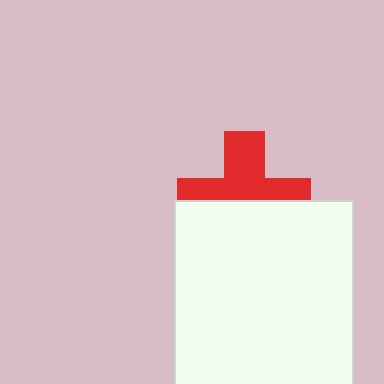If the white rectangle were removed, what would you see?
You would see the complete red cross.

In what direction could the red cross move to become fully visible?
The red cross could move up. That would shift it out from behind the white rectangle entirely.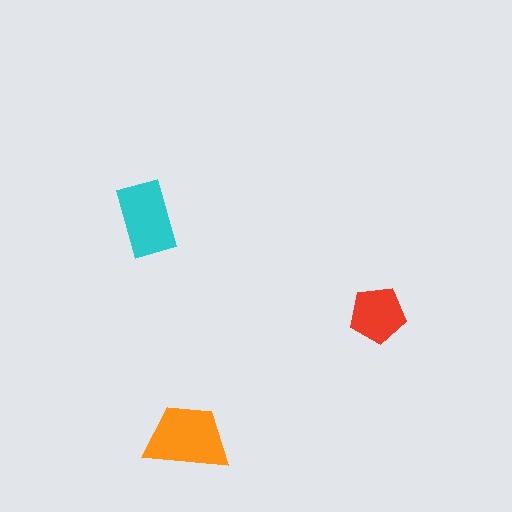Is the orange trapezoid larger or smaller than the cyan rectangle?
Larger.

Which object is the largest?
The orange trapezoid.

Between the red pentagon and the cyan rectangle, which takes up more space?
The cyan rectangle.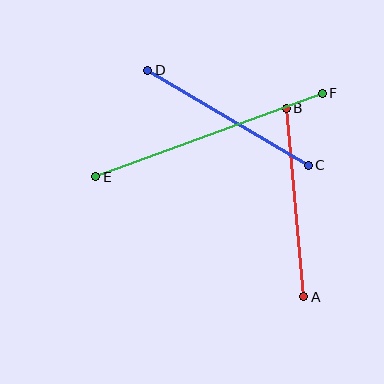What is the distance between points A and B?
The distance is approximately 189 pixels.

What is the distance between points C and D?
The distance is approximately 186 pixels.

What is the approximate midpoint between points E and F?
The midpoint is at approximately (209, 135) pixels.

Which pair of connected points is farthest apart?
Points E and F are farthest apart.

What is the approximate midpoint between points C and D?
The midpoint is at approximately (228, 118) pixels.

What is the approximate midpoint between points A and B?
The midpoint is at approximately (295, 202) pixels.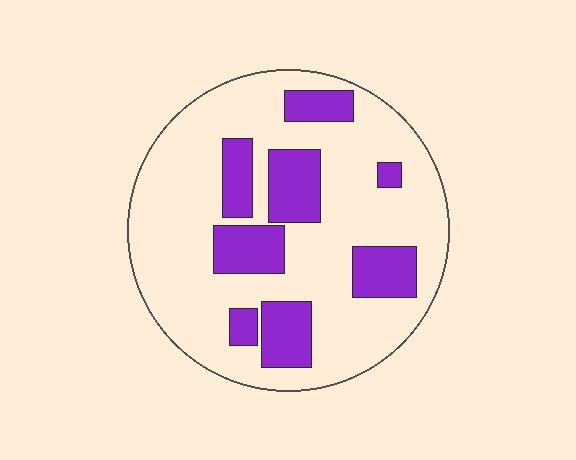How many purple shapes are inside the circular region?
8.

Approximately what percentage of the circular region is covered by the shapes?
Approximately 25%.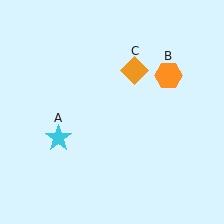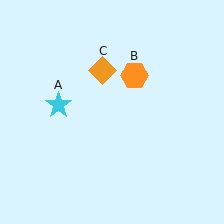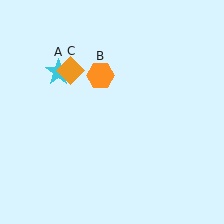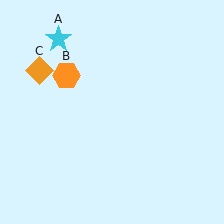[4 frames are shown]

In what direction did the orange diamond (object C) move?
The orange diamond (object C) moved left.